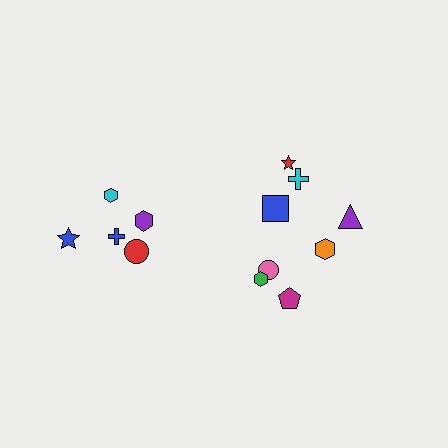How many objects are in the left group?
There are 5 objects.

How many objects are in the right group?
There are 8 objects.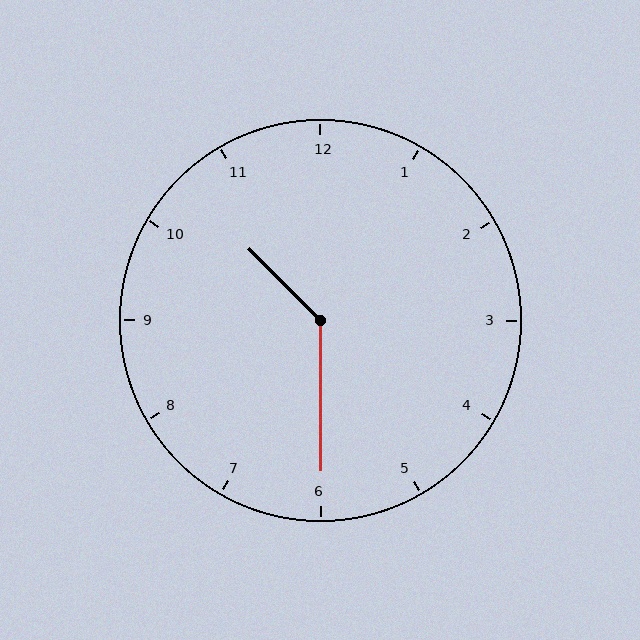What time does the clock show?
10:30.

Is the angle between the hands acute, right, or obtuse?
It is obtuse.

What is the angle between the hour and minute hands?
Approximately 135 degrees.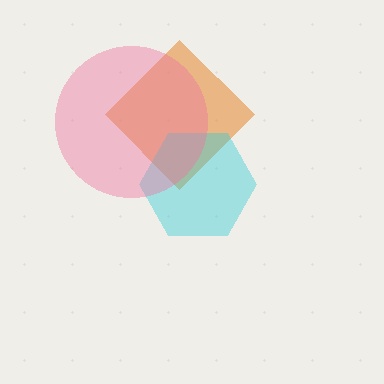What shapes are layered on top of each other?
The layered shapes are: an orange diamond, a cyan hexagon, a pink circle.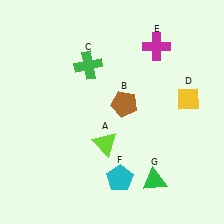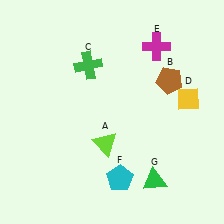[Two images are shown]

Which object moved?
The brown pentagon (B) moved right.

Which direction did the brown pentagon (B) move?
The brown pentagon (B) moved right.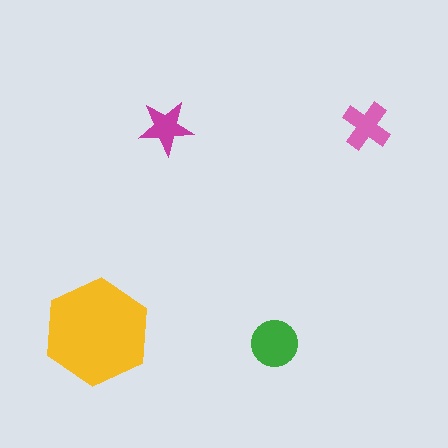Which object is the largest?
The yellow hexagon.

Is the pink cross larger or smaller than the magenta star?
Larger.